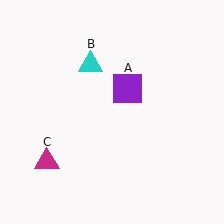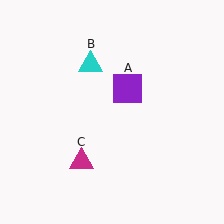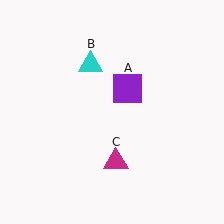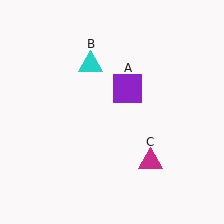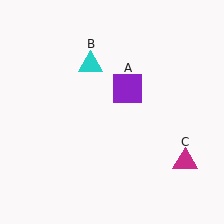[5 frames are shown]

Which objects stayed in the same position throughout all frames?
Purple square (object A) and cyan triangle (object B) remained stationary.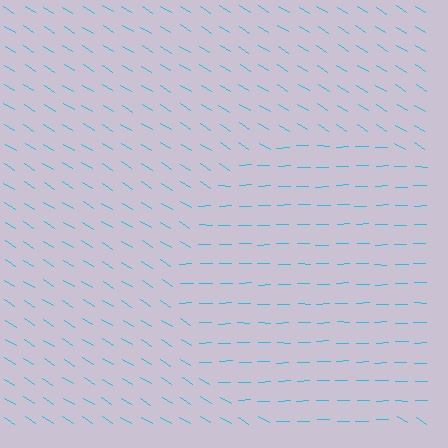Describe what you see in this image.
The image is filled with small cyan line segments. A circle region in the image has lines oriented differently from the surrounding lines, creating a visible texture boundary.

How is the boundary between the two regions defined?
The boundary is defined purely by a change in line orientation (approximately 33 degrees difference). All lines are the same color and thickness.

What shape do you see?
I see a circle.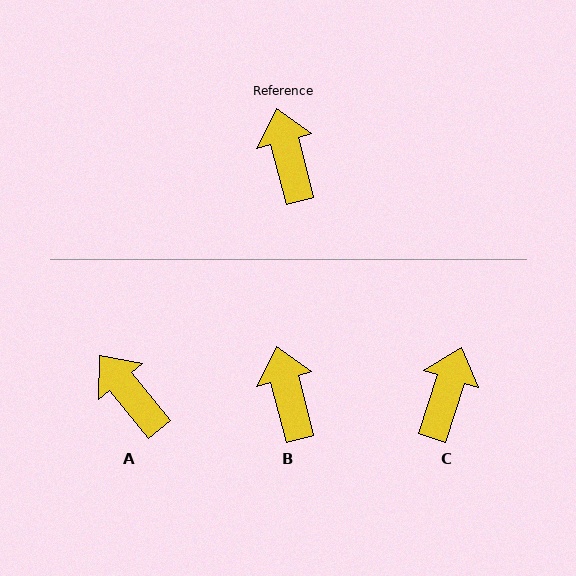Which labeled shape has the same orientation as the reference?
B.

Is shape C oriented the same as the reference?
No, it is off by about 32 degrees.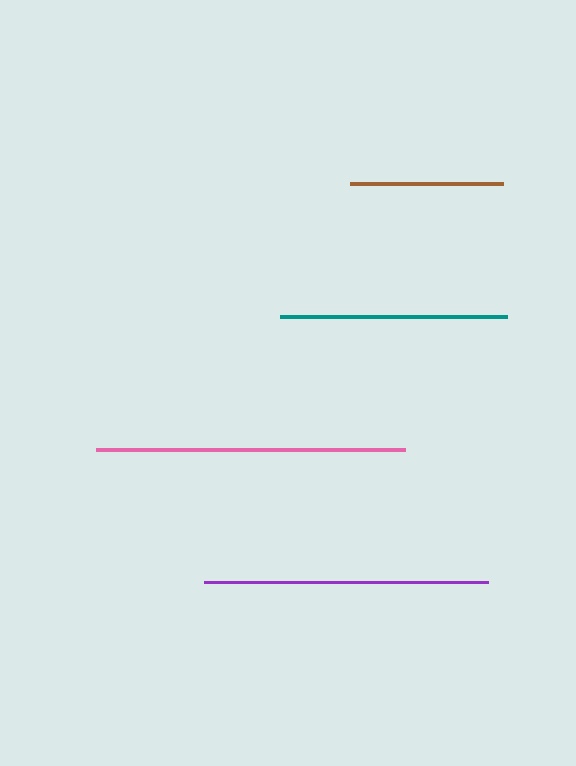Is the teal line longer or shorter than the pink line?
The pink line is longer than the teal line.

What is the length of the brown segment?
The brown segment is approximately 153 pixels long.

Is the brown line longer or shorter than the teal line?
The teal line is longer than the brown line.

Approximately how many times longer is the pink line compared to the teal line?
The pink line is approximately 1.4 times the length of the teal line.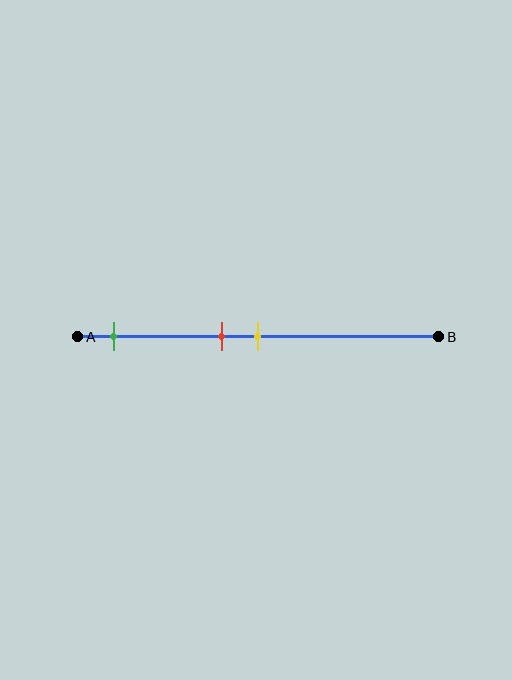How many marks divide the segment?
There are 3 marks dividing the segment.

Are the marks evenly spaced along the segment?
No, the marks are not evenly spaced.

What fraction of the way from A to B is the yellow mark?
The yellow mark is approximately 50% (0.5) of the way from A to B.